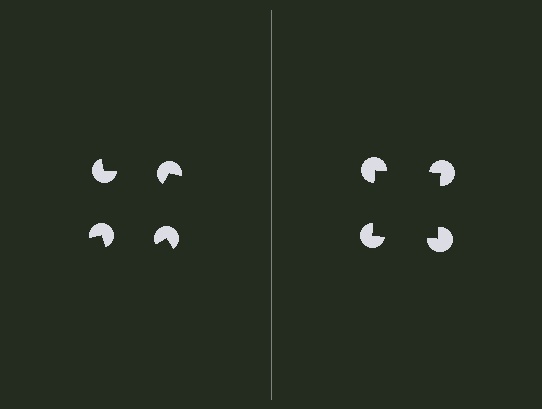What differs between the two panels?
The pac-man discs are positioned identically on both sides; only the wedge orientations differ. On the right they align to a square; on the left they are misaligned.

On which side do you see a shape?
An illusory square appears on the right side. On the left side the wedge cuts are rotated, so no coherent shape forms.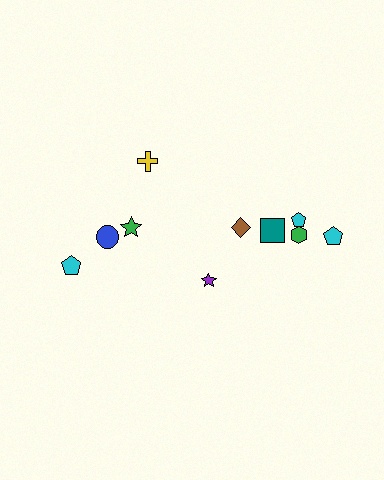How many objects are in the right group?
There are 6 objects.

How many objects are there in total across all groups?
There are 10 objects.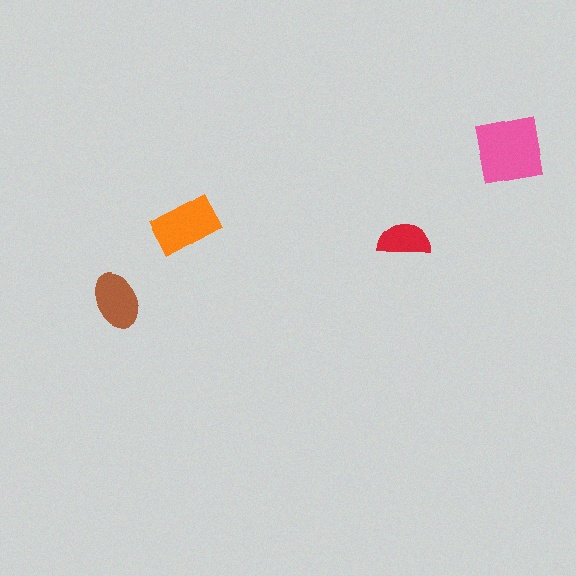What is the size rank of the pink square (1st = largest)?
1st.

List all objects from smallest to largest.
The red semicircle, the brown ellipse, the orange rectangle, the pink square.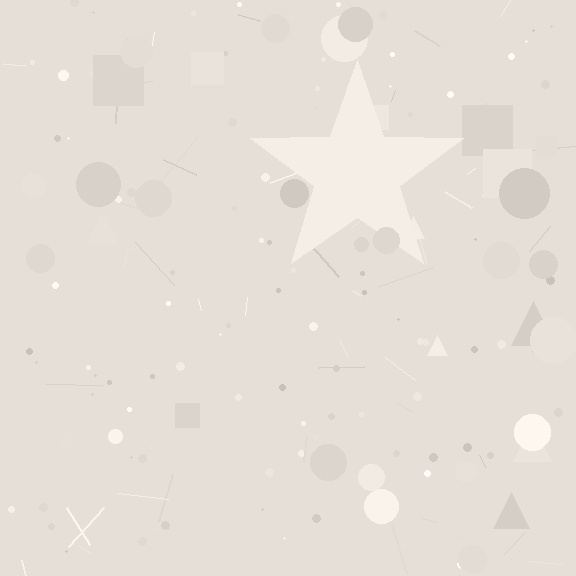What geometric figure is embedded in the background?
A star is embedded in the background.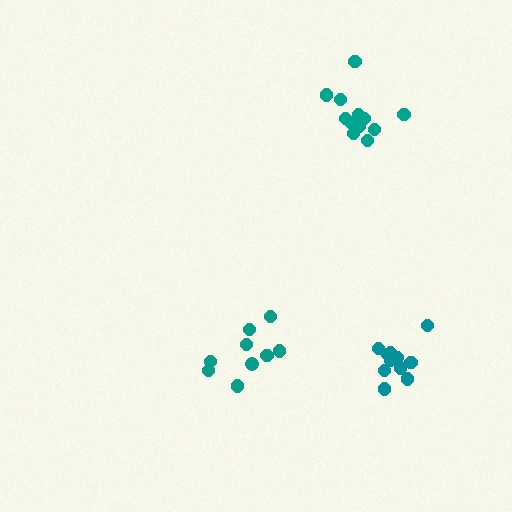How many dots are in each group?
Group 1: 9 dots, Group 2: 12 dots, Group 3: 11 dots (32 total).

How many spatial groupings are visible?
There are 3 spatial groupings.